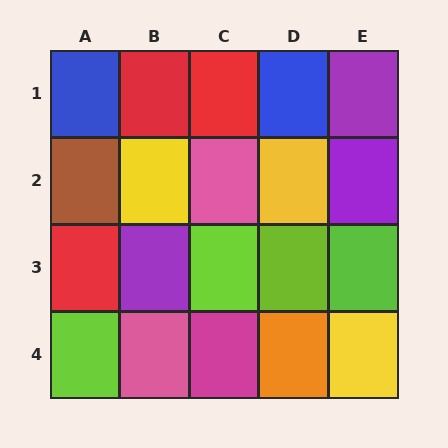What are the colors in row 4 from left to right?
Lime, pink, magenta, orange, yellow.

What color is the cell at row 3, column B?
Purple.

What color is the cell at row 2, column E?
Purple.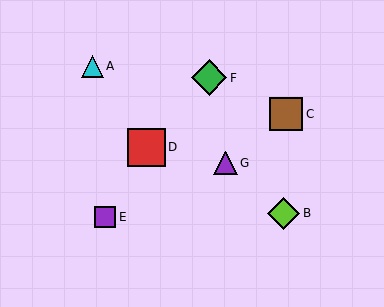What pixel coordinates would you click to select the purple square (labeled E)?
Click at (105, 217) to select the purple square E.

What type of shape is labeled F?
Shape F is a green diamond.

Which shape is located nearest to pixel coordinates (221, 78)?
The green diamond (labeled F) at (209, 78) is nearest to that location.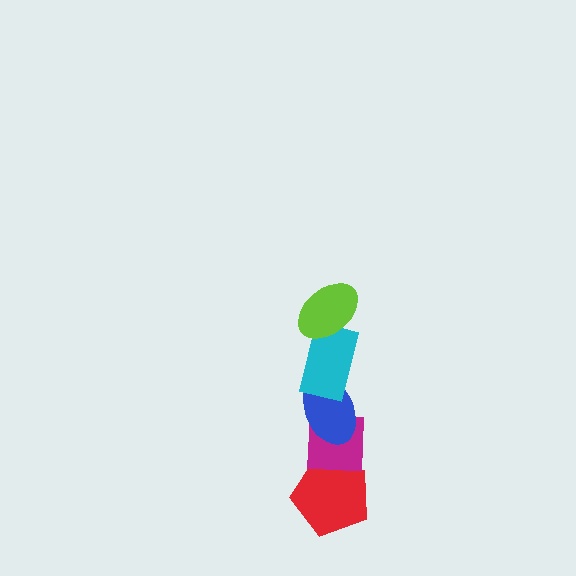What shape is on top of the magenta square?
The blue ellipse is on top of the magenta square.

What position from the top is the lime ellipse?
The lime ellipse is 1st from the top.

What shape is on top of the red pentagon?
The magenta square is on top of the red pentagon.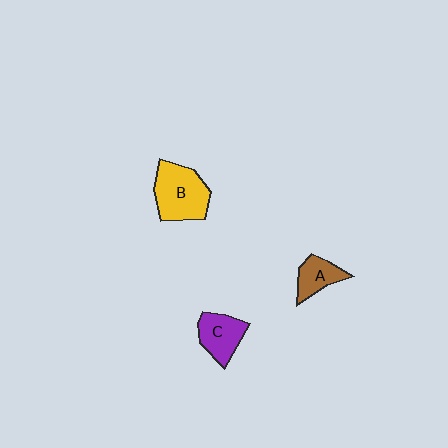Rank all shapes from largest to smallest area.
From largest to smallest: B (yellow), C (purple), A (brown).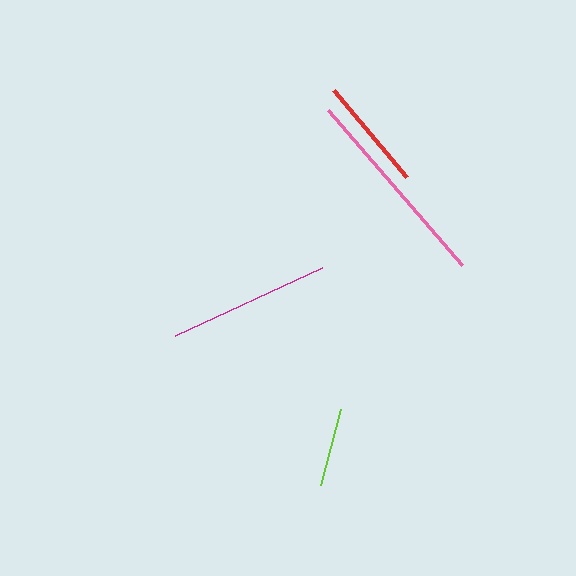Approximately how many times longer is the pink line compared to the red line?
The pink line is approximately 1.8 times the length of the red line.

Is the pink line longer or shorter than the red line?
The pink line is longer than the red line.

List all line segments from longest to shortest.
From longest to shortest: pink, magenta, red, lime.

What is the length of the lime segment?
The lime segment is approximately 79 pixels long.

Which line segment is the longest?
The pink line is the longest at approximately 204 pixels.